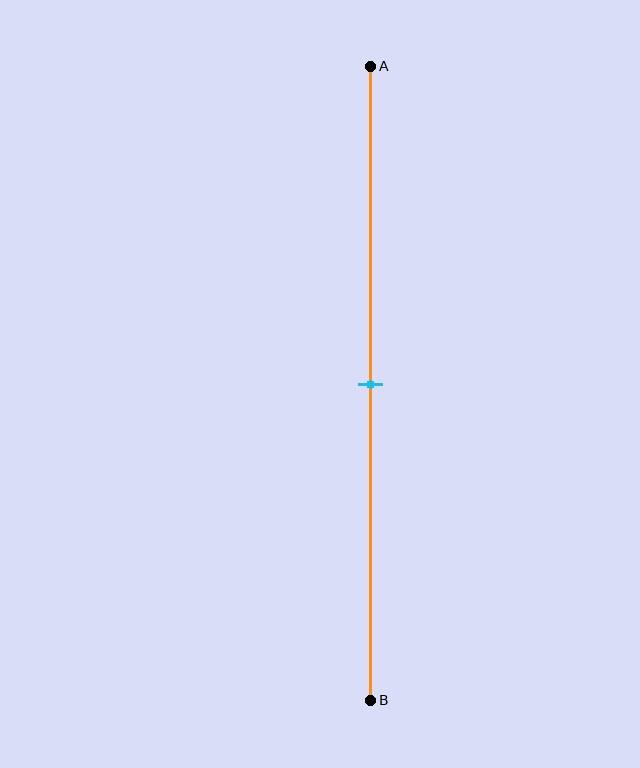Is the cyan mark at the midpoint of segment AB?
Yes, the mark is approximately at the midpoint.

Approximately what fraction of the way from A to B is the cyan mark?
The cyan mark is approximately 50% of the way from A to B.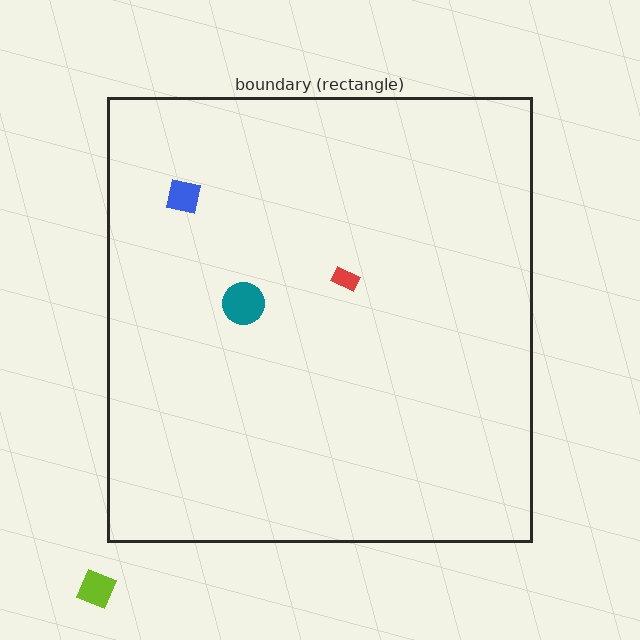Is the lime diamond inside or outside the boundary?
Outside.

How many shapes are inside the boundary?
3 inside, 1 outside.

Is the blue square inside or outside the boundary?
Inside.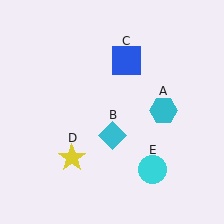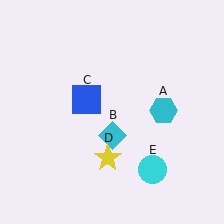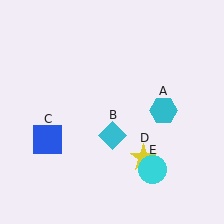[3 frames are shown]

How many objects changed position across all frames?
2 objects changed position: blue square (object C), yellow star (object D).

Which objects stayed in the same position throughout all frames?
Cyan hexagon (object A) and cyan diamond (object B) and cyan circle (object E) remained stationary.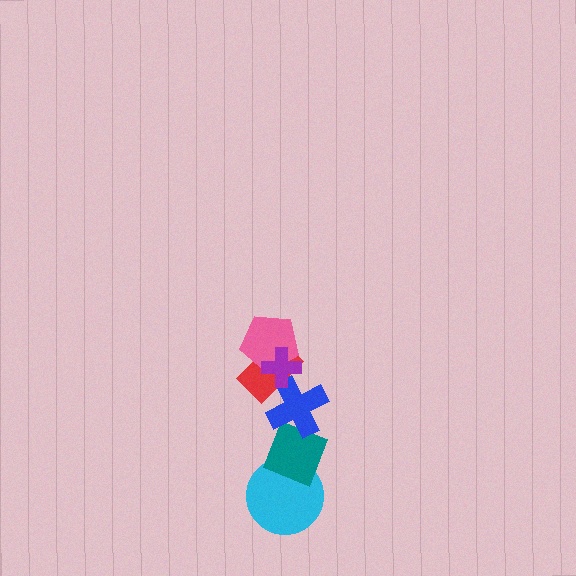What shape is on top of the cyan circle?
The teal diamond is on top of the cyan circle.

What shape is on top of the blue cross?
The red rectangle is on top of the blue cross.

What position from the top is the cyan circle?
The cyan circle is 6th from the top.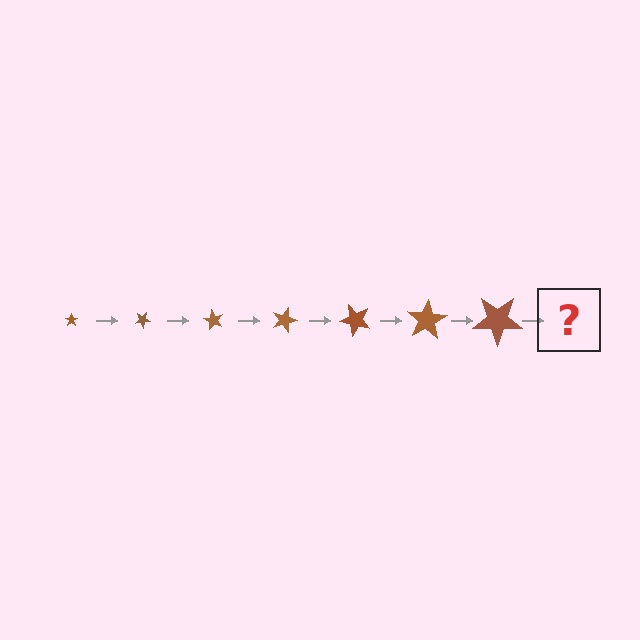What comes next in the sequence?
The next element should be a star, larger than the previous one and rotated 210 degrees from the start.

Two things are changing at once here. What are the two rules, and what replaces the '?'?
The two rules are that the star grows larger each step and it rotates 30 degrees each step. The '?' should be a star, larger than the previous one and rotated 210 degrees from the start.